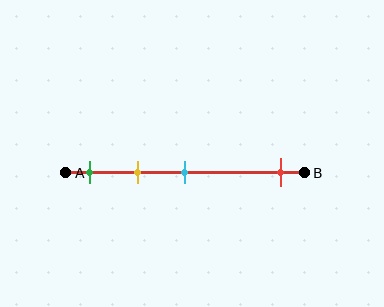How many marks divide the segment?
There are 4 marks dividing the segment.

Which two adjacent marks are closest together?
The green and yellow marks are the closest adjacent pair.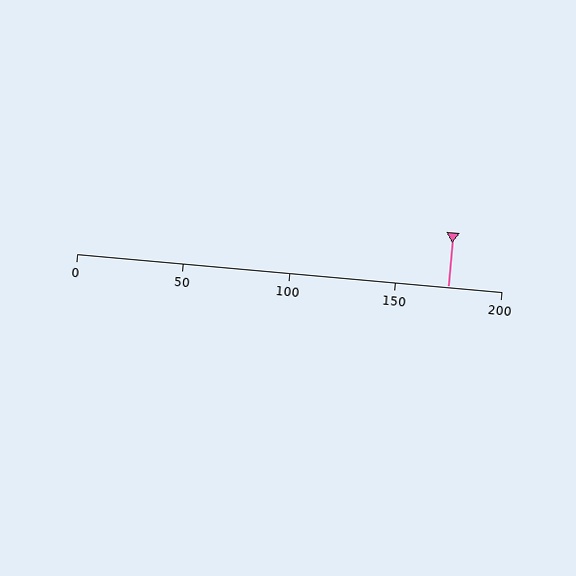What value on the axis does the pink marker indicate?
The marker indicates approximately 175.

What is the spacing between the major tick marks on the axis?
The major ticks are spaced 50 apart.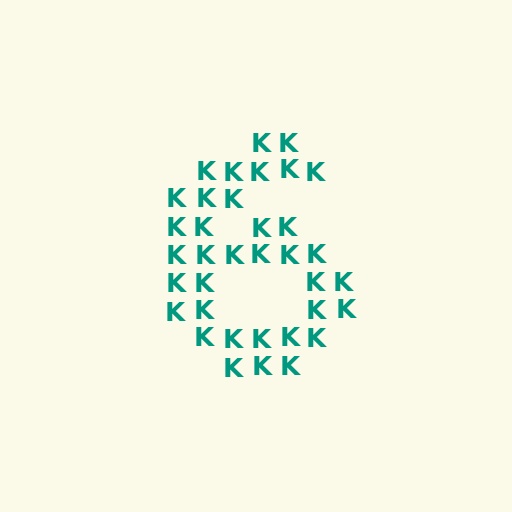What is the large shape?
The large shape is the digit 6.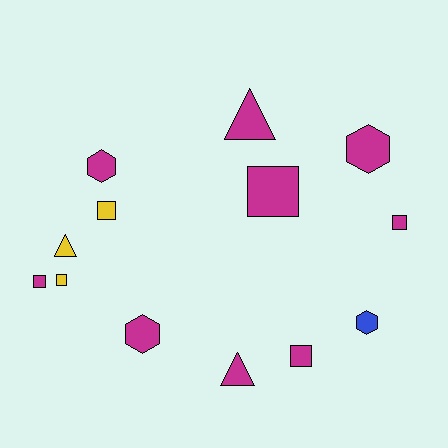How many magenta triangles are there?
There are 2 magenta triangles.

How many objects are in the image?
There are 13 objects.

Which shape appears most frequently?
Square, with 6 objects.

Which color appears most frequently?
Magenta, with 9 objects.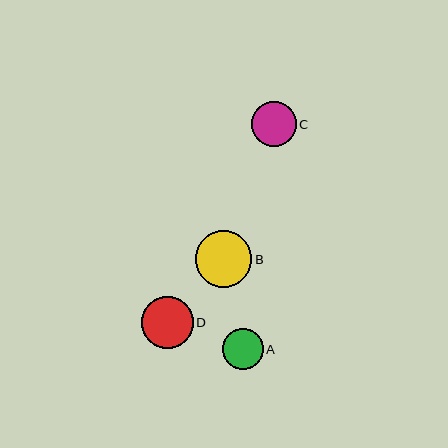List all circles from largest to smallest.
From largest to smallest: B, D, C, A.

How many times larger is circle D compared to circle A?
Circle D is approximately 1.3 times the size of circle A.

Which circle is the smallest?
Circle A is the smallest with a size of approximately 41 pixels.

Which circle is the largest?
Circle B is the largest with a size of approximately 57 pixels.